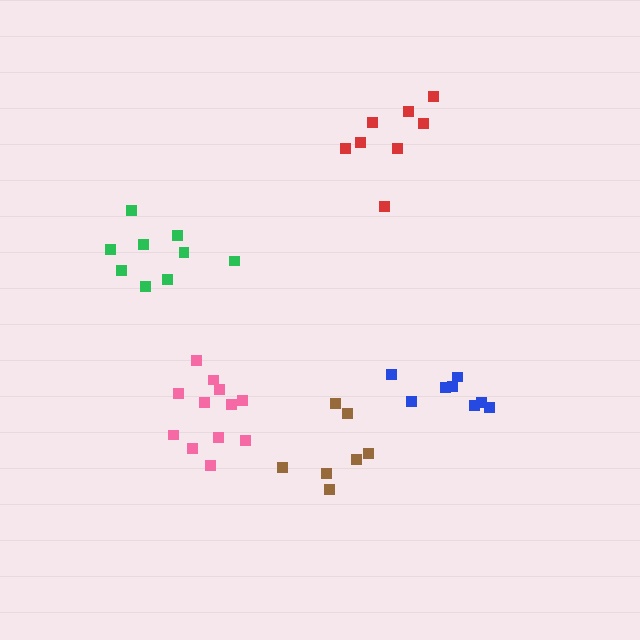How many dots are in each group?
Group 1: 12 dots, Group 2: 8 dots, Group 3: 7 dots, Group 4: 9 dots, Group 5: 8 dots (44 total).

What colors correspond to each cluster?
The clusters are colored: pink, blue, brown, green, red.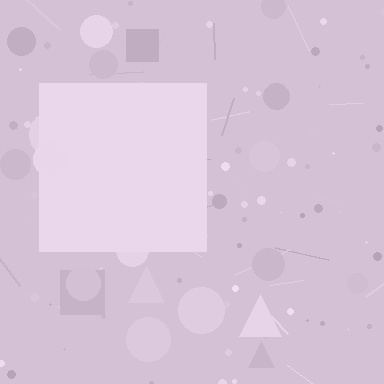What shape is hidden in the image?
A square is hidden in the image.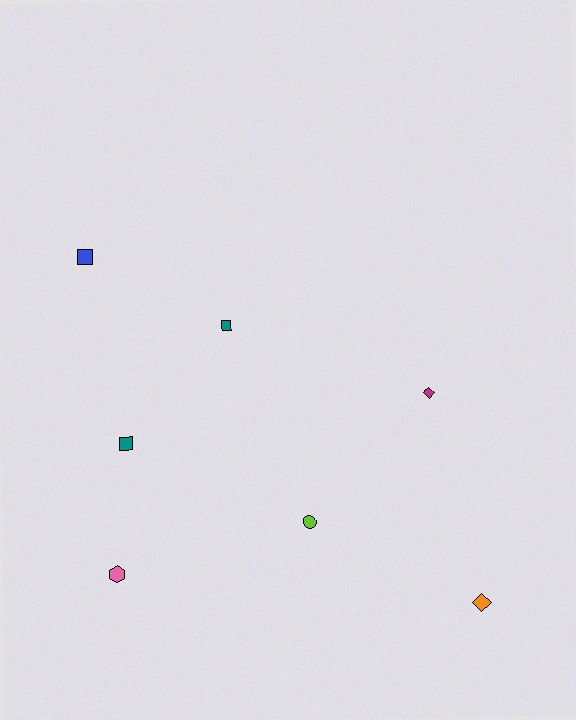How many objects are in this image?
There are 7 objects.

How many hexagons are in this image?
There is 1 hexagon.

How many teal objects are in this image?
There are 2 teal objects.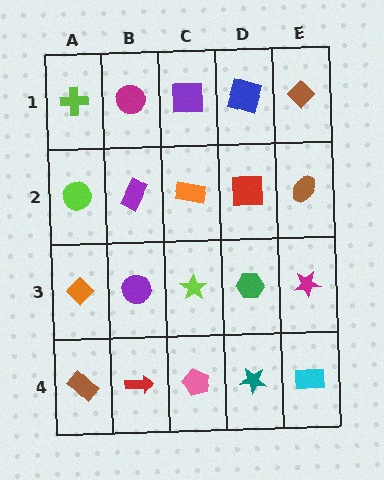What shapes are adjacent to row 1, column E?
A brown ellipse (row 2, column E), a blue square (row 1, column D).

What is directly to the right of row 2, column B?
An orange rectangle.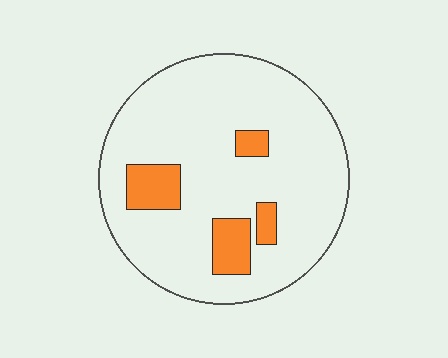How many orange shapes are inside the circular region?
4.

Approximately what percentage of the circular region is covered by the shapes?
Approximately 15%.